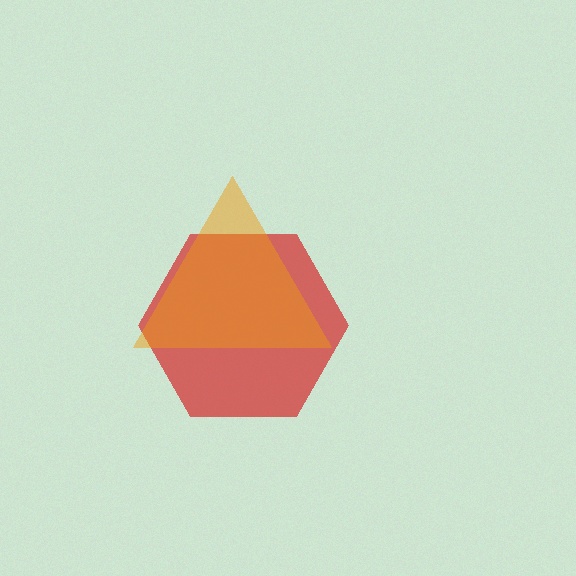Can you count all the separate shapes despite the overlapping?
Yes, there are 2 separate shapes.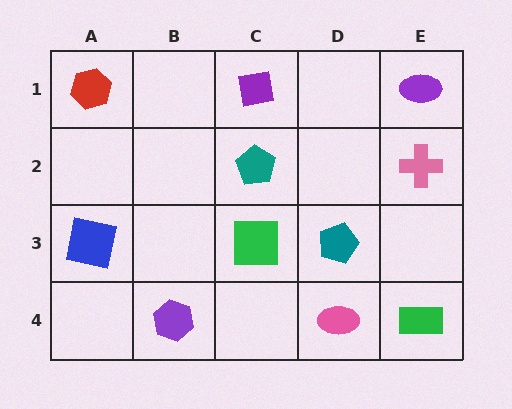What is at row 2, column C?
A teal pentagon.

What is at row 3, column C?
A green square.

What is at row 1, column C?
A purple square.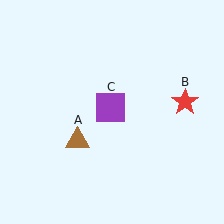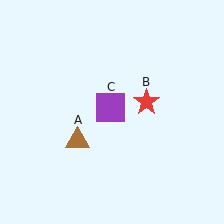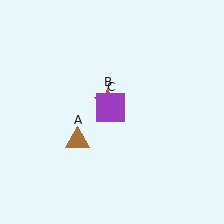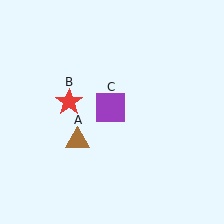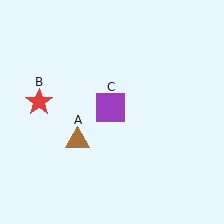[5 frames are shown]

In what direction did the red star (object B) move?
The red star (object B) moved left.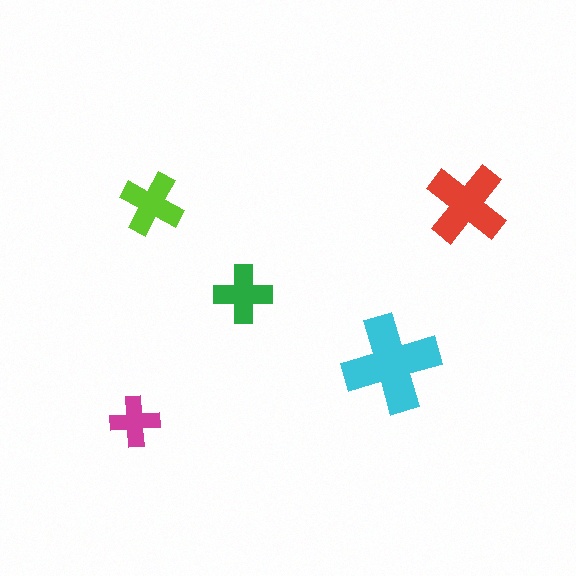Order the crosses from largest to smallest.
the cyan one, the red one, the lime one, the green one, the magenta one.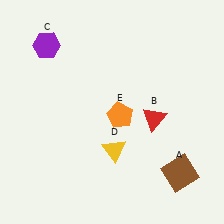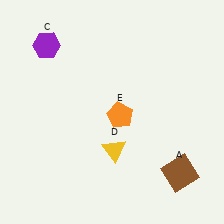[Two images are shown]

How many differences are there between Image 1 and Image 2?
There is 1 difference between the two images.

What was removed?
The red triangle (B) was removed in Image 2.